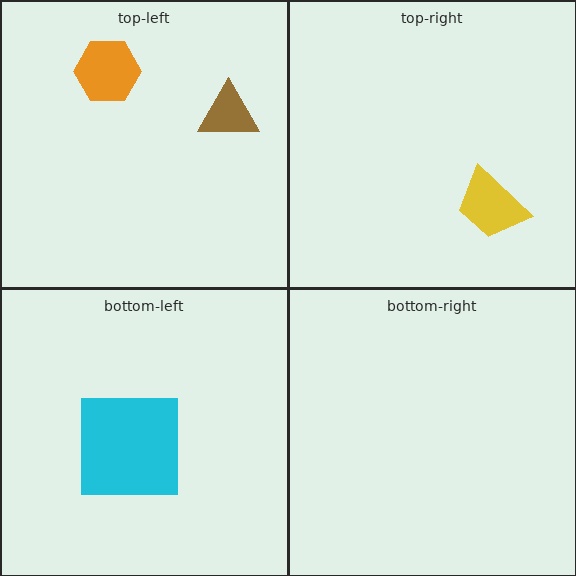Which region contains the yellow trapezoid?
The top-right region.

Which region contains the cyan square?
The bottom-left region.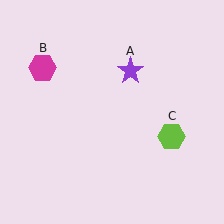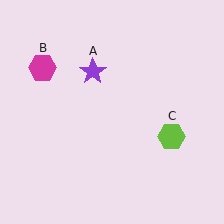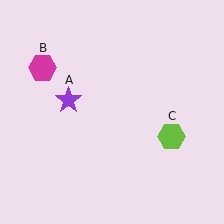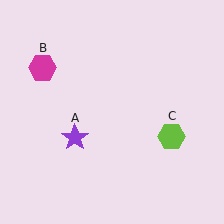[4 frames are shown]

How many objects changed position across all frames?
1 object changed position: purple star (object A).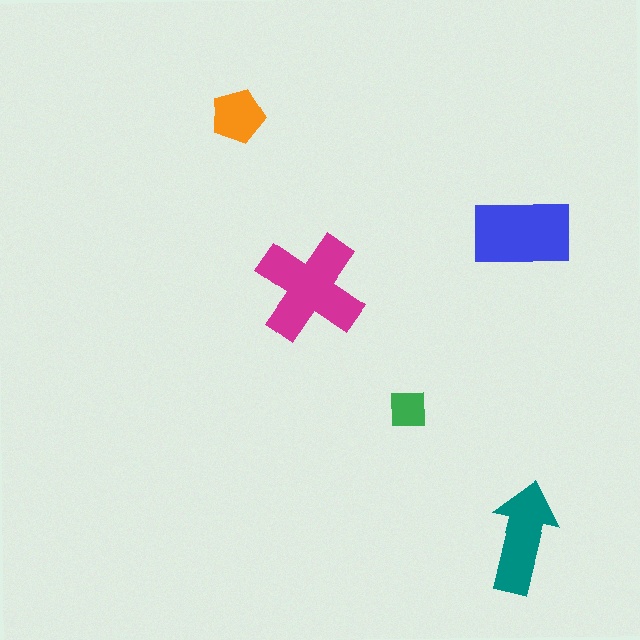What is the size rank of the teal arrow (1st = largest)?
3rd.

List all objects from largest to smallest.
The magenta cross, the blue rectangle, the teal arrow, the orange pentagon, the green square.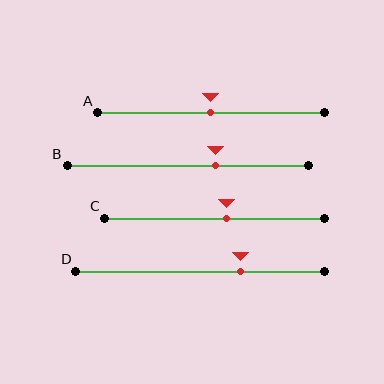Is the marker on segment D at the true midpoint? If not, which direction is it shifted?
No, the marker on segment D is shifted to the right by about 17% of the segment length.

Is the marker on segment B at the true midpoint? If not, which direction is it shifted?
No, the marker on segment B is shifted to the right by about 11% of the segment length.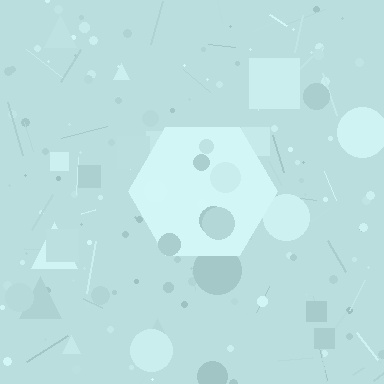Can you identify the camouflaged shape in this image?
The camouflaged shape is a hexagon.